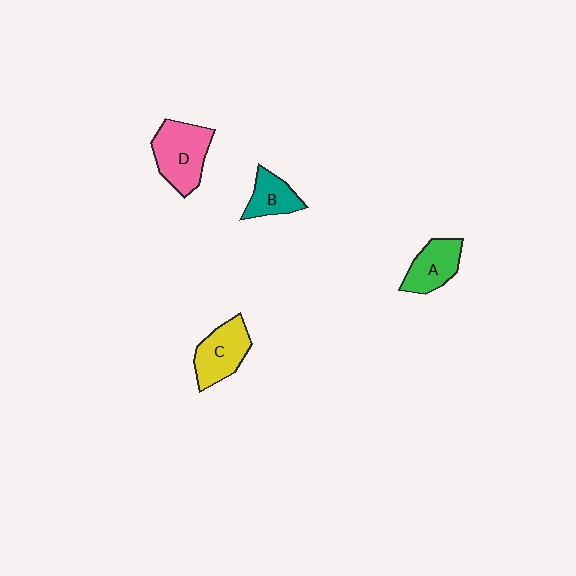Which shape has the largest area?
Shape D (pink).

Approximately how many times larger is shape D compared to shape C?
Approximately 1.2 times.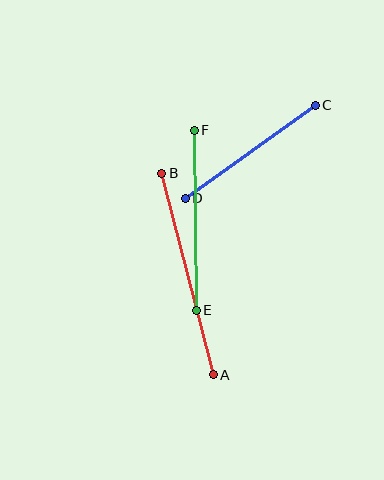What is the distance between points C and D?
The distance is approximately 160 pixels.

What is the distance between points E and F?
The distance is approximately 180 pixels.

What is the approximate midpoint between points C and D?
The midpoint is at approximately (250, 152) pixels.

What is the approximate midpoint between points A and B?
The midpoint is at approximately (187, 274) pixels.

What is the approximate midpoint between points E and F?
The midpoint is at approximately (195, 220) pixels.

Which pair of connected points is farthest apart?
Points A and B are farthest apart.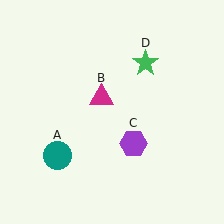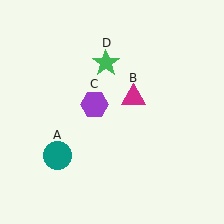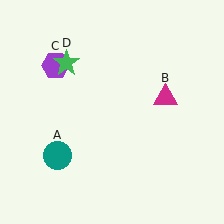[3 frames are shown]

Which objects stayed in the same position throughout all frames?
Teal circle (object A) remained stationary.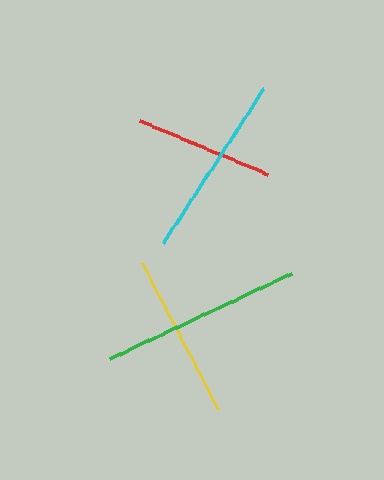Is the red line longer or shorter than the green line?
The green line is longer than the red line.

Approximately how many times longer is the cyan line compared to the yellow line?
The cyan line is approximately 1.1 times the length of the yellow line.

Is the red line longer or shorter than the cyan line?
The cyan line is longer than the red line.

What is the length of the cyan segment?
The cyan segment is approximately 184 pixels long.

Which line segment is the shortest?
The red line is the shortest at approximately 139 pixels.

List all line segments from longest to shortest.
From longest to shortest: green, cyan, yellow, red.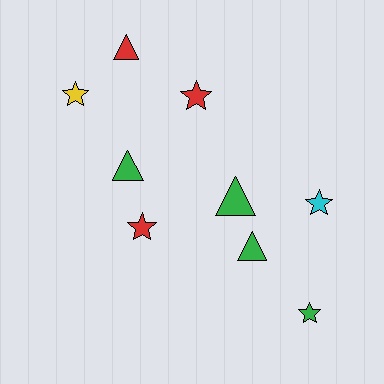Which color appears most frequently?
Green, with 4 objects.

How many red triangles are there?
There is 1 red triangle.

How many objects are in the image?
There are 9 objects.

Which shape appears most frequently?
Star, with 5 objects.